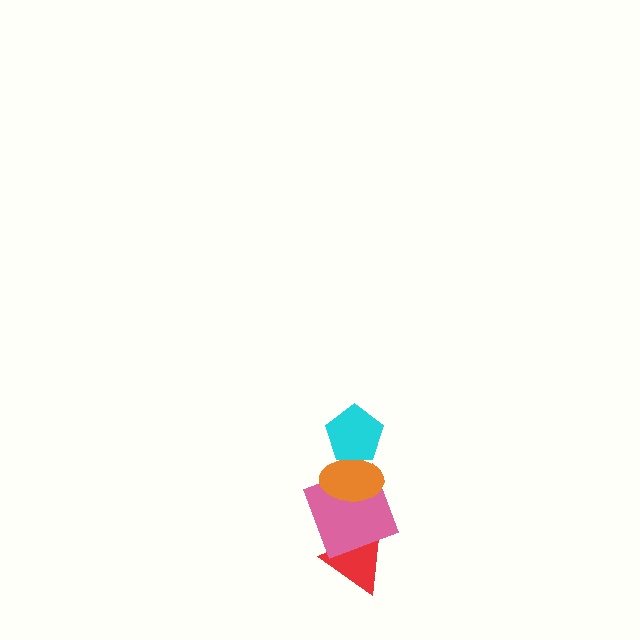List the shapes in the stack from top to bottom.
From top to bottom: the cyan pentagon, the orange ellipse, the pink square, the red triangle.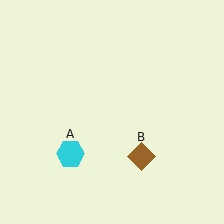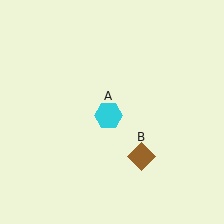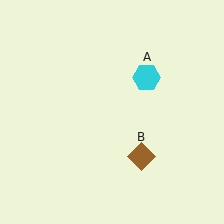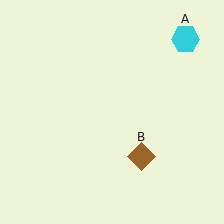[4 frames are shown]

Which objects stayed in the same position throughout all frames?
Brown diamond (object B) remained stationary.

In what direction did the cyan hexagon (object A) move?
The cyan hexagon (object A) moved up and to the right.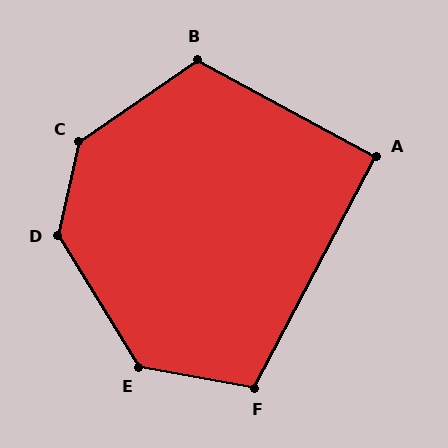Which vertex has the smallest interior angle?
A, at approximately 91 degrees.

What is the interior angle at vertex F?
Approximately 108 degrees (obtuse).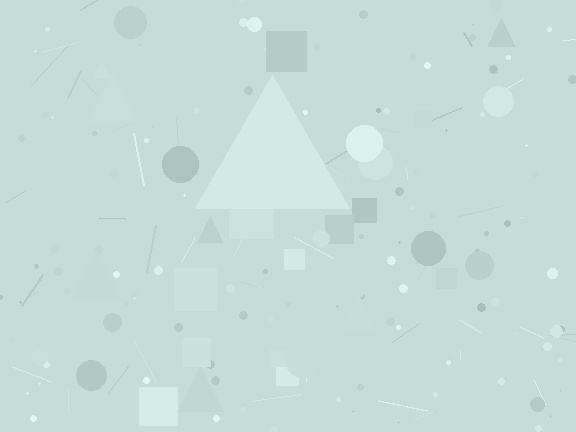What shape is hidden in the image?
A triangle is hidden in the image.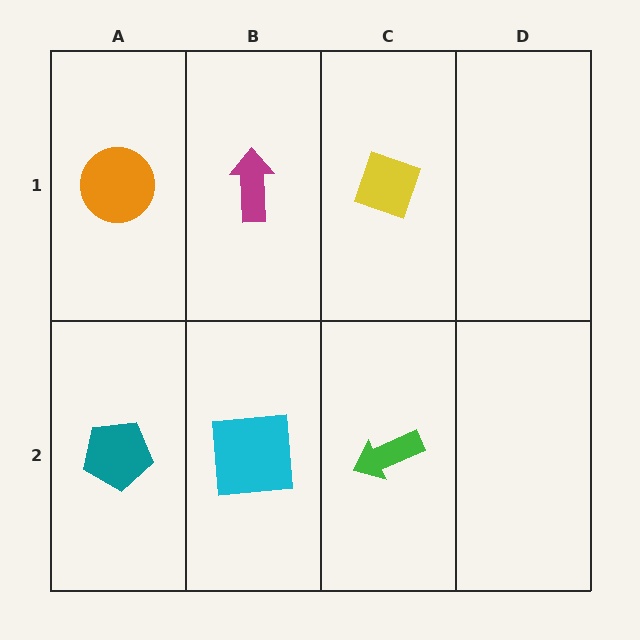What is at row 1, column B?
A magenta arrow.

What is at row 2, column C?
A green arrow.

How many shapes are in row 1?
3 shapes.